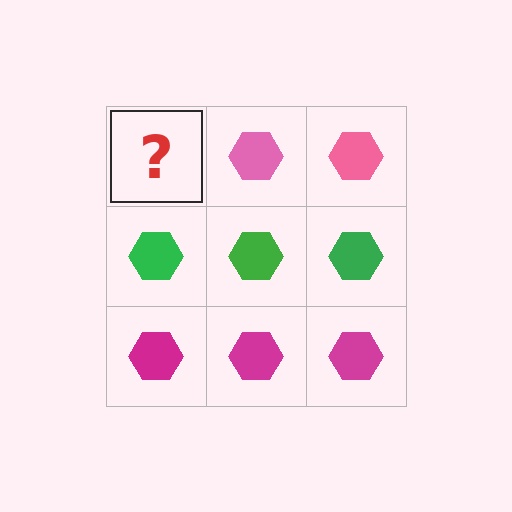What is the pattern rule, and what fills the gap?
The rule is that each row has a consistent color. The gap should be filled with a pink hexagon.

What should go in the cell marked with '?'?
The missing cell should contain a pink hexagon.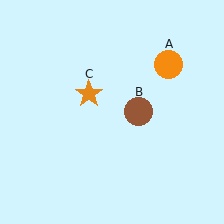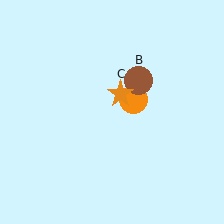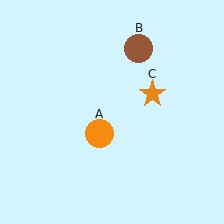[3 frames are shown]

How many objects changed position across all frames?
3 objects changed position: orange circle (object A), brown circle (object B), orange star (object C).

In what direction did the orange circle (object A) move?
The orange circle (object A) moved down and to the left.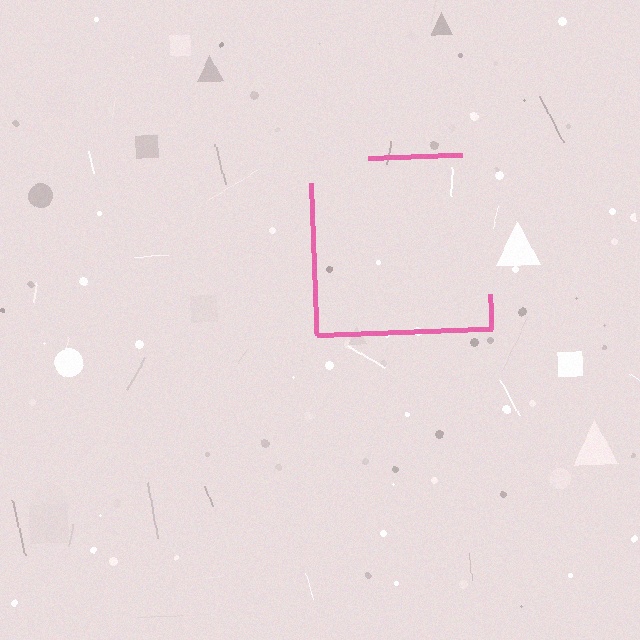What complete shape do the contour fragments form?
The contour fragments form a square.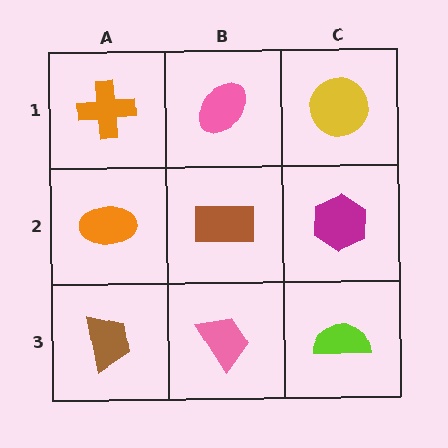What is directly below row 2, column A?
A brown trapezoid.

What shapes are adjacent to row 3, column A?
An orange ellipse (row 2, column A), a pink trapezoid (row 3, column B).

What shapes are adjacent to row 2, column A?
An orange cross (row 1, column A), a brown trapezoid (row 3, column A), a brown rectangle (row 2, column B).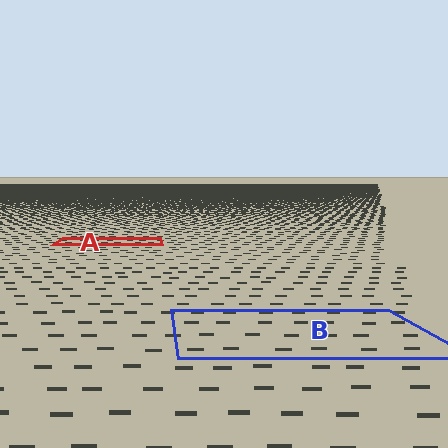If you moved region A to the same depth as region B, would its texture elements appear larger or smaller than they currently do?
They would appear larger. At a closer depth, the same texture elements are projected at a bigger on-screen size.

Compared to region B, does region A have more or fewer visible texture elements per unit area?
Region A has more texture elements per unit area — they are packed more densely because it is farther away.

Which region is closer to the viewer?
Region B is closer. The texture elements there are larger and more spread out.